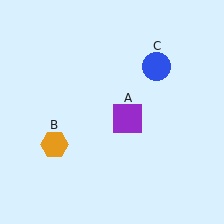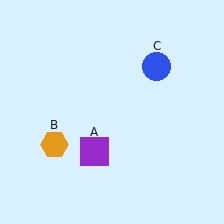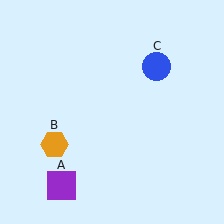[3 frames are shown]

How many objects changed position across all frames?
1 object changed position: purple square (object A).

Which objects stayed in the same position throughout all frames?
Orange hexagon (object B) and blue circle (object C) remained stationary.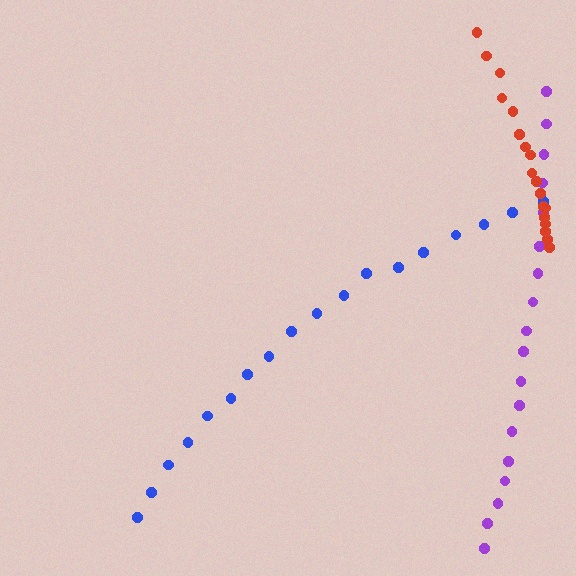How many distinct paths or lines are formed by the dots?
There are 3 distinct paths.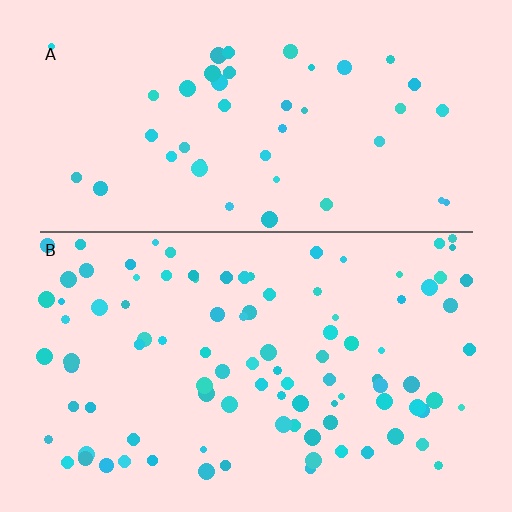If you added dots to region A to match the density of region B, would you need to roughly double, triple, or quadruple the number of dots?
Approximately double.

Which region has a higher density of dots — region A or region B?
B (the bottom).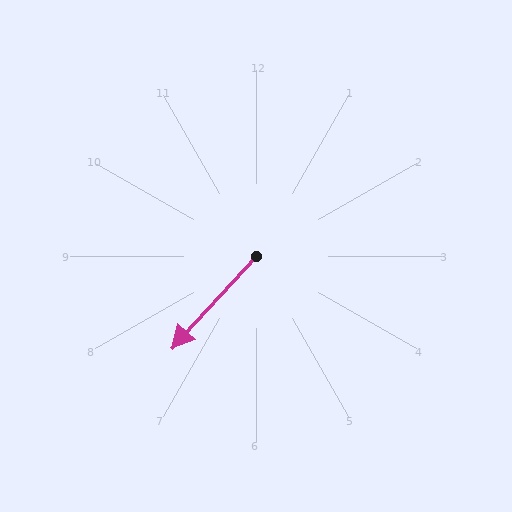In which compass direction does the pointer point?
Southwest.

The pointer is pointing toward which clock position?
Roughly 7 o'clock.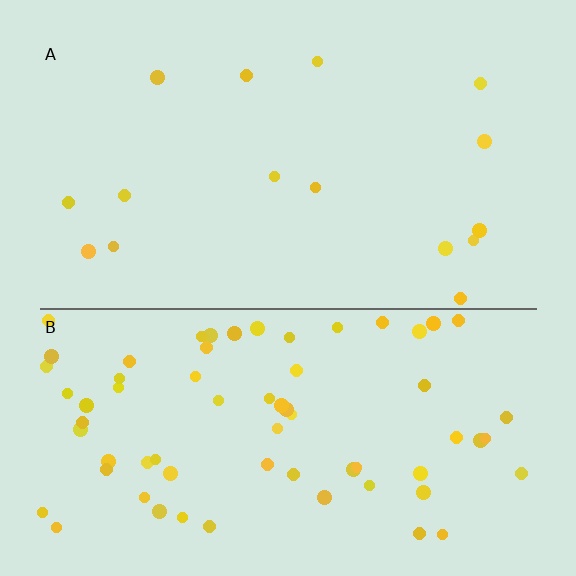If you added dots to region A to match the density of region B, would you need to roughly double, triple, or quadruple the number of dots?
Approximately quadruple.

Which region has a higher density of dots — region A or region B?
B (the bottom).